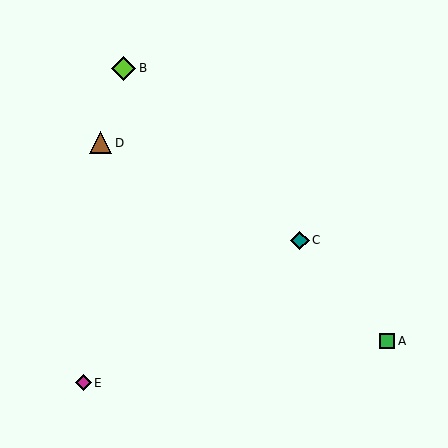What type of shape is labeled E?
Shape E is a magenta diamond.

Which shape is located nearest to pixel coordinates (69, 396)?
The magenta diamond (labeled E) at (83, 383) is nearest to that location.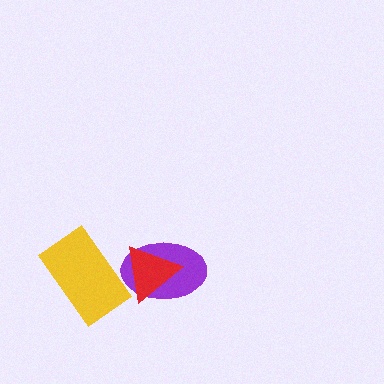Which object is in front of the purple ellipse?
The red triangle is in front of the purple ellipse.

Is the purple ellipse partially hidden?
Yes, it is partially covered by another shape.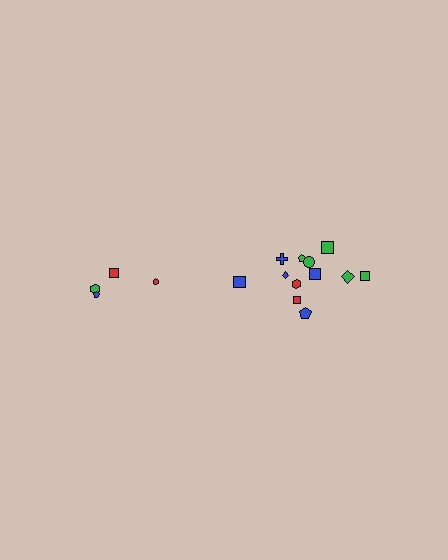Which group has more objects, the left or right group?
The right group.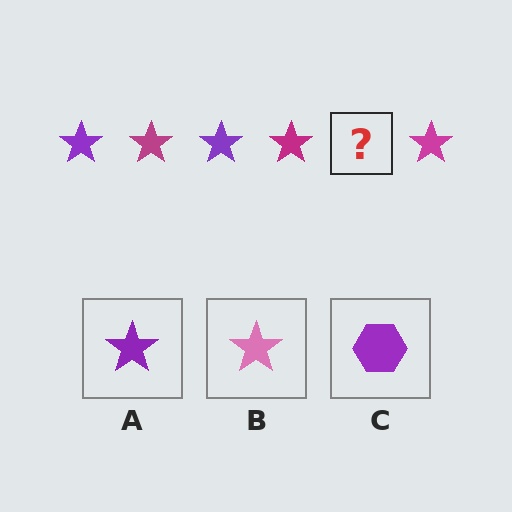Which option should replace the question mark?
Option A.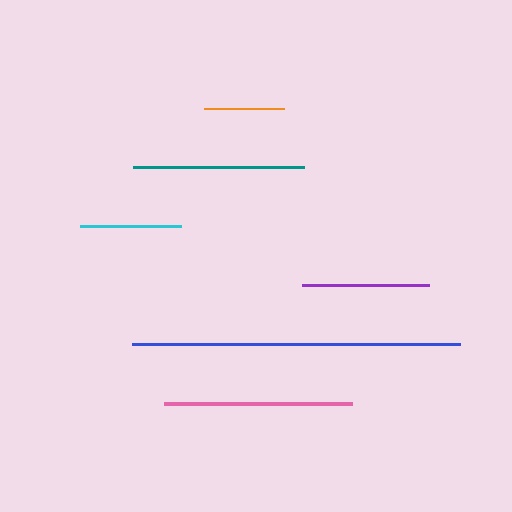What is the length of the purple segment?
The purple segment is approximately 127 pixels long.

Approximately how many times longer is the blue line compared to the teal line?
The blue line is approximately 1.9 times the length of the teal line.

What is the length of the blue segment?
The blue segment is approximately 328 pixels long.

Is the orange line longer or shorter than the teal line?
The teal line is longer than the orange line.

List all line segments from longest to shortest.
From longest to shortest: blue, pink, teal, purple, cyan, orange.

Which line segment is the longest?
The blue line is the longest at approximately 328 pixels.